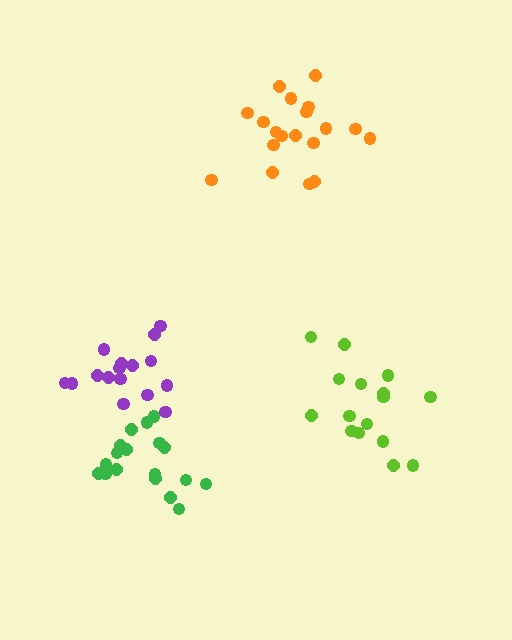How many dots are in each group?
Group 1: 16 dots, Group 2: 16 dots, Group 3: 19 dots, Group 4: 18 dots (69 total).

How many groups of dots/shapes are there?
There are 4 groups.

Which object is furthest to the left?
The purple cluster is leftmost.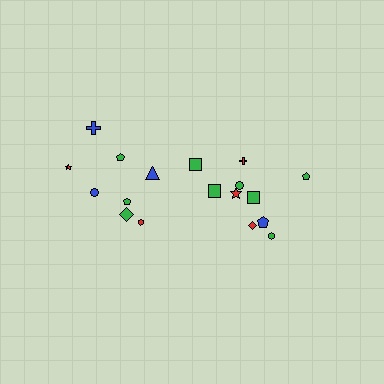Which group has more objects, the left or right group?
The right group.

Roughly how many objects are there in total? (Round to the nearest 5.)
Roughly 20 objects in total.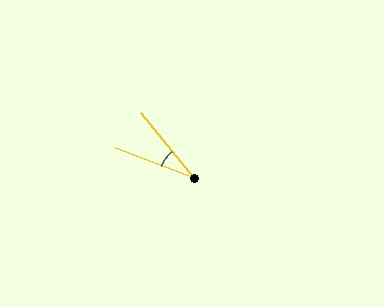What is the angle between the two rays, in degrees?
Approximately 30 degrees.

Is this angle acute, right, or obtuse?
It is acute.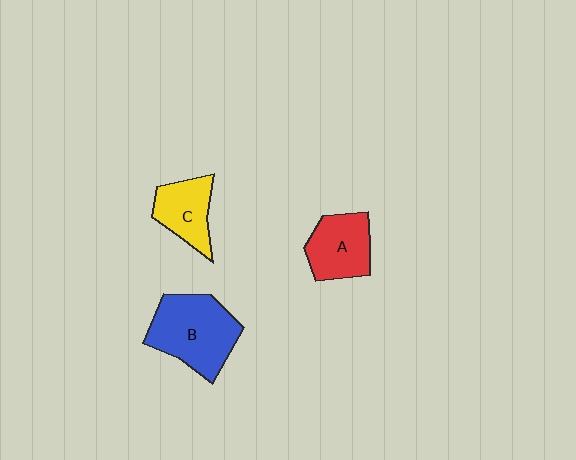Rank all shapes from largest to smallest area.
From largest to smallest: B (blue), A (red), C (yellow).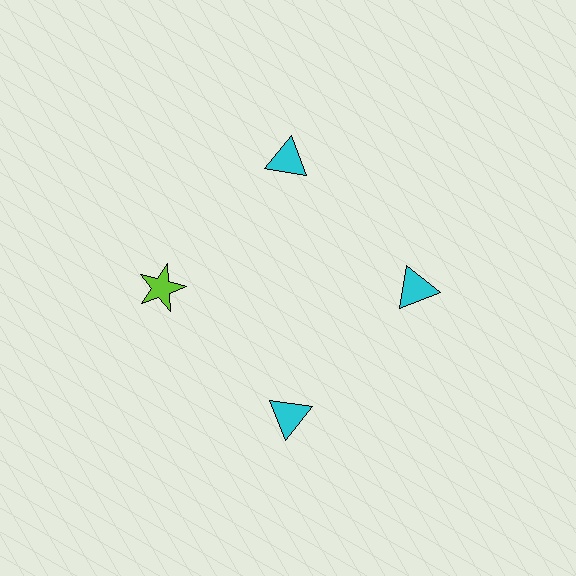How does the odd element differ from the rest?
It differs in both color (lime instead of cyan) and shape (star instead of triangle).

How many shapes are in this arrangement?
There are 4 shapes arranged in a ring pattern.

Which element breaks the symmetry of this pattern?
The lime star at roughly the 9 o'clock position breaks the symmetry. All other shapes are cyan triangles.